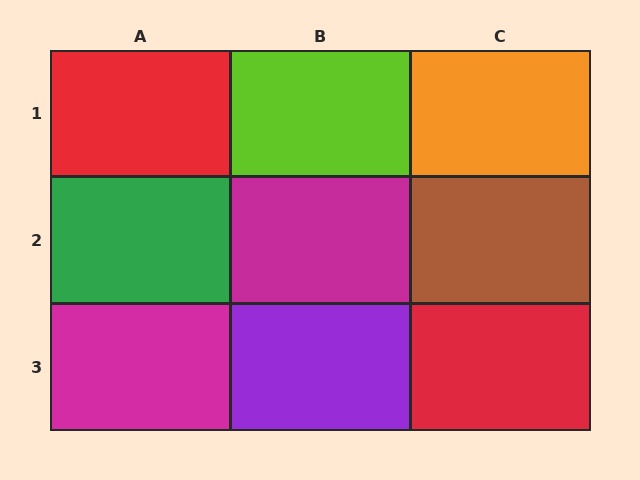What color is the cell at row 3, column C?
Red.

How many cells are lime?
1 cell is lime.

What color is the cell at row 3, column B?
Purple.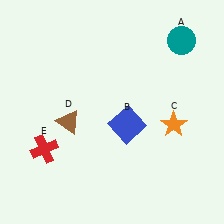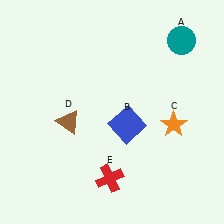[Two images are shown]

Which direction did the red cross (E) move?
The red cross (E) moved right.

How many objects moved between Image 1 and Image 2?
1 object moved between the two images.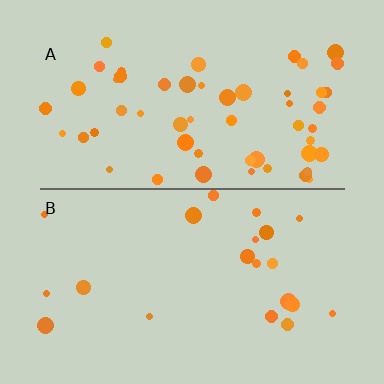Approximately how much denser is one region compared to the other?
Approximately 2.6× — region A over region B.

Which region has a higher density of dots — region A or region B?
A (the top).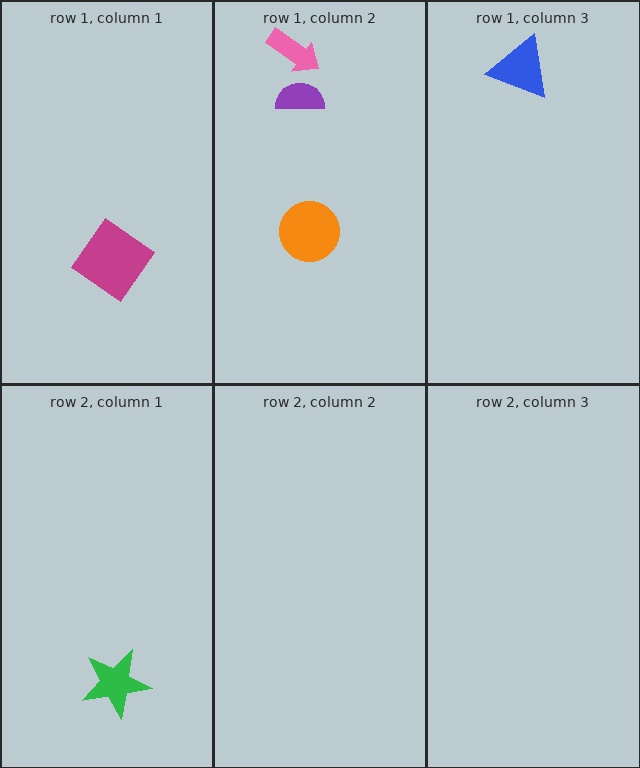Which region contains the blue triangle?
The row 1, column 3 region.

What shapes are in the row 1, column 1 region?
The magenta diamond.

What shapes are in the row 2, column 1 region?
The green star.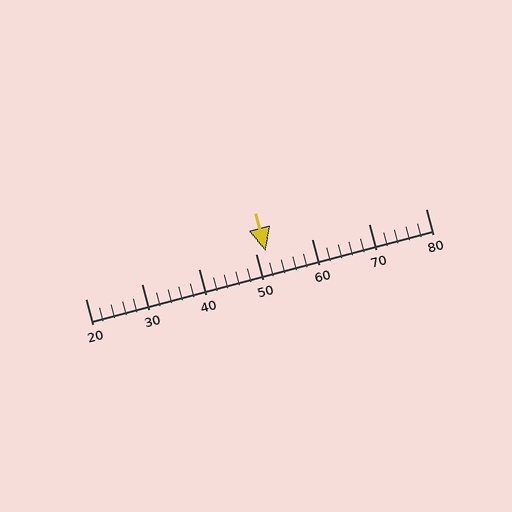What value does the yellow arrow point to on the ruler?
The yellow arrow points to approximately 52.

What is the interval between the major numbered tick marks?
The major tick marks are spaced 10 units apart.